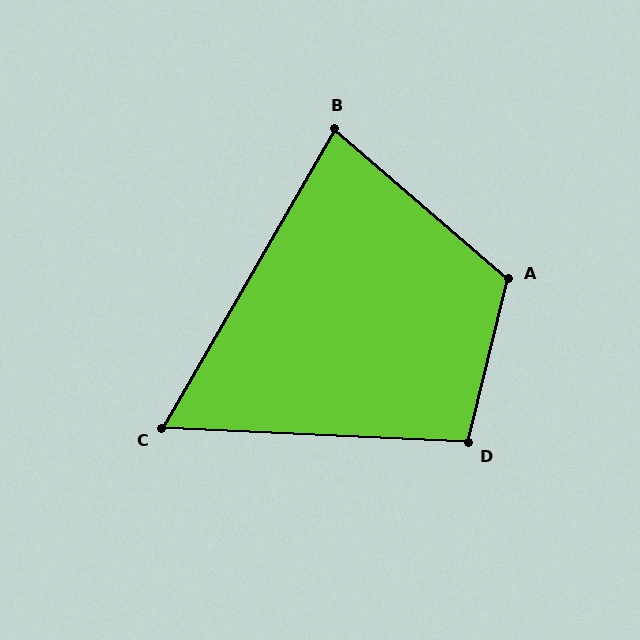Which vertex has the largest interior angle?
A, at approximately 117 degrees.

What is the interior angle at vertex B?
Approximately 79 degrees (acute).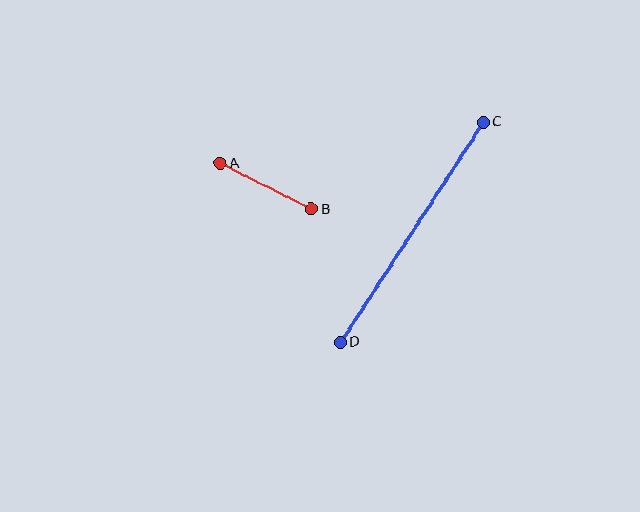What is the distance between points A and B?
The distance is approximately 102 pixels.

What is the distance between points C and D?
The distance is approximately 262 pixels.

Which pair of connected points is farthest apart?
Points C and D are farthest apart.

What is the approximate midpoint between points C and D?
The midpoint is at approximately (412, 232) pixels.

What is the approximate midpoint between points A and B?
The midpoint is at approximately (266, 186) pixels.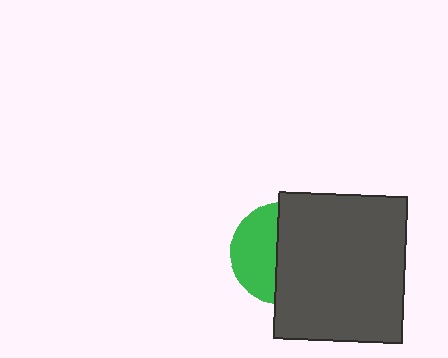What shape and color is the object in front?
The object in front is a dark gray rectangle.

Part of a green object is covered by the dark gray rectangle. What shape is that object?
It is a circle.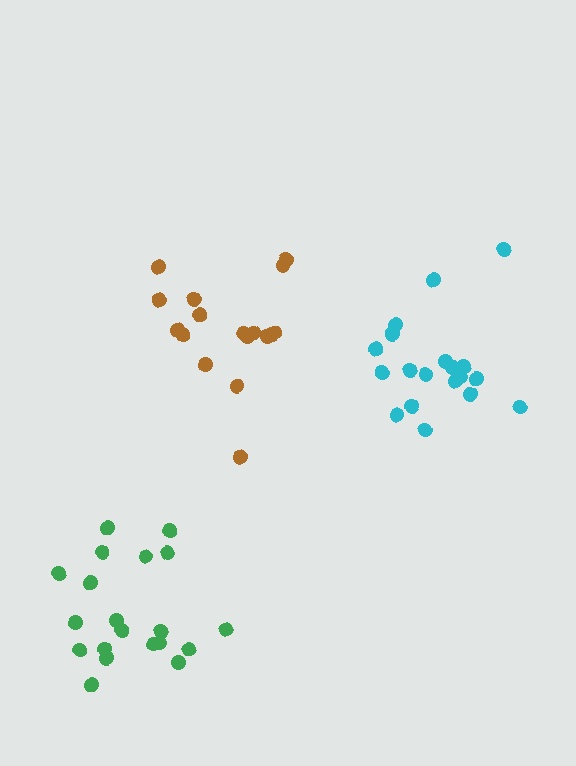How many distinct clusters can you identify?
There are 3 distinct clusters.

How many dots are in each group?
Group 1: 19 dots, Group 2: 17 dots, Group 3: 20 dots (56 total).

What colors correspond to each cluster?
The clusters are colored: cyan, brown, green.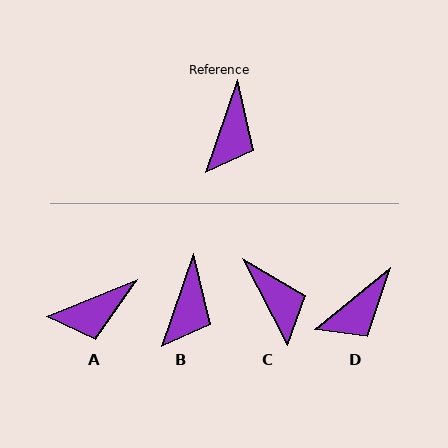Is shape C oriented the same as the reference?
No, it is off by about 47 degrees.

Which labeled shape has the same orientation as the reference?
B.